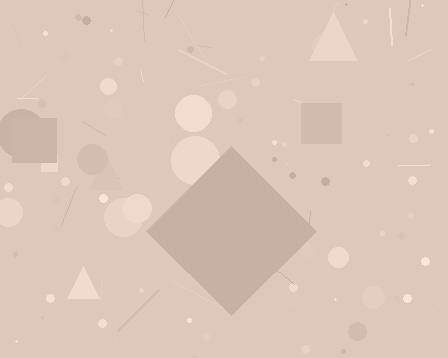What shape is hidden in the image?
A diamond is hidden in the image.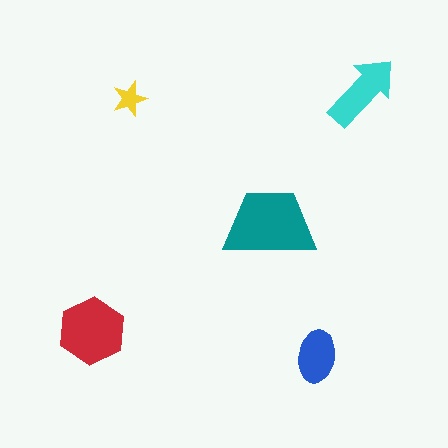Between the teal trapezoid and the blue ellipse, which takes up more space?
The teal trapezoid.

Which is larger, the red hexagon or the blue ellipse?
The red hexagon.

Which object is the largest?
The teal trapezoid.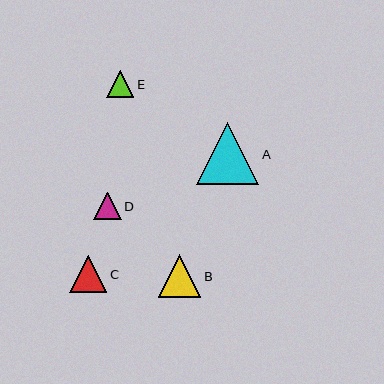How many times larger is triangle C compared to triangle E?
Triangle C is approximately 1.4 times the size of triangle E.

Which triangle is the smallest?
Triangle D is the smallest with a size of approximately 27 pixels.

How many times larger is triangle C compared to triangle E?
Triangle C is approximately 1.4 times the size of triangle E.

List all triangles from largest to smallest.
From largest to smallest: A, B, C, E, D.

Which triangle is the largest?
Triangle A is the largest with a size of approximately 63 pixels.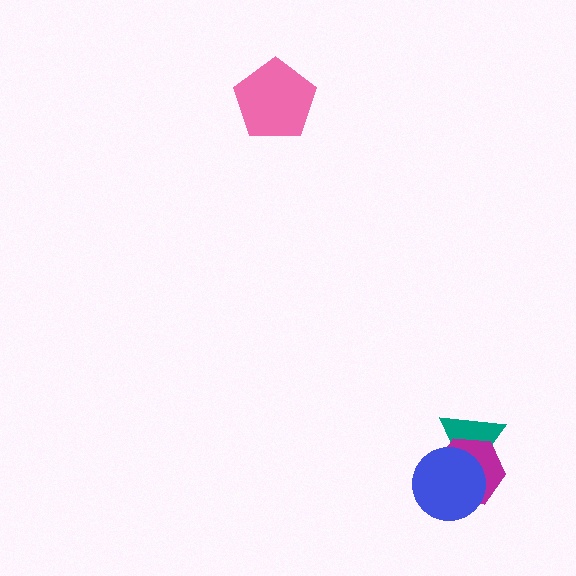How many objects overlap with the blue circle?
2 objects overlap with the blue circle.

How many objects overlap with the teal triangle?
2 objects overlap with the teal triangle.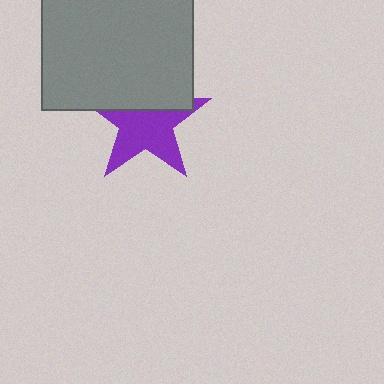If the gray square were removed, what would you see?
You would see the complete purple star.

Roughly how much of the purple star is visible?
About half of it is visible (roughly 61%).